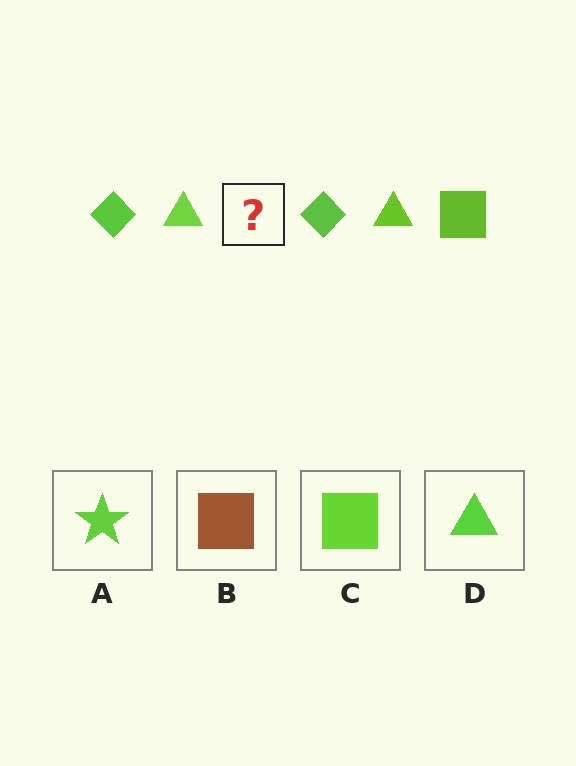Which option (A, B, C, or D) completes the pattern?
C.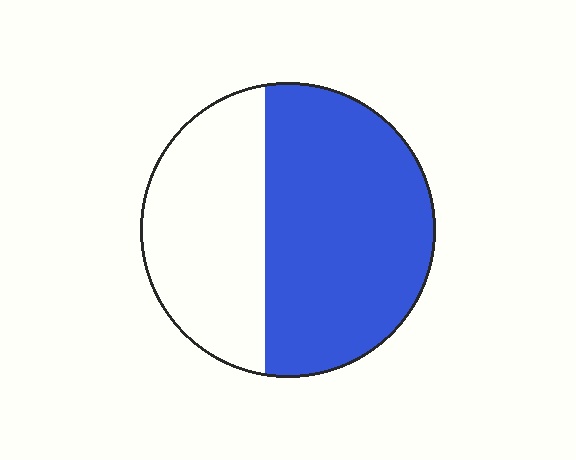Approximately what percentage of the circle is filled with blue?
Approximately 60%.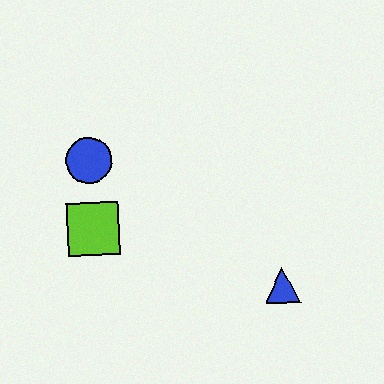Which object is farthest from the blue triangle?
The blue circle is farthest from the blue triangle.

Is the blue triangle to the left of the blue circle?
No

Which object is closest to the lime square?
The blue circle is closest to the lime square.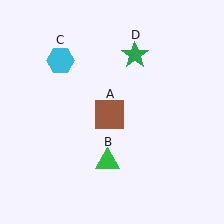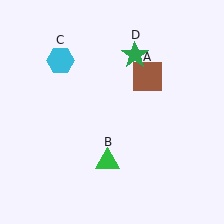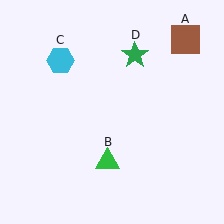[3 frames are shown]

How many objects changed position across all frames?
1 object changed position: brown square (object A).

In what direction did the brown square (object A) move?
The brown square (object A) moved up and to the right.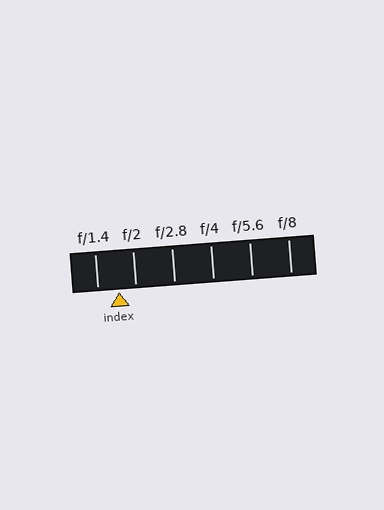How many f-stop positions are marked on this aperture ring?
There are 6 f-stop positions marked.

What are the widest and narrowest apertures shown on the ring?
The widest aperture shown is f/1.4 and the narrowest is f/8.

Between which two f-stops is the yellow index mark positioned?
The index mark is between f/1.4 and f/2.